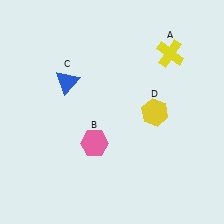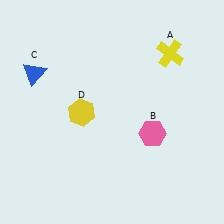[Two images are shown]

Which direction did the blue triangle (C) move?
The blue triangle (C) moved left.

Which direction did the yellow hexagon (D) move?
The yellow hexagon (D) moved left.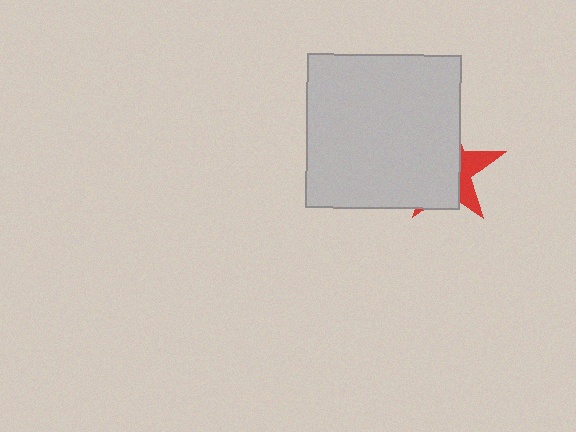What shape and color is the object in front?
The object in front is a light gray square.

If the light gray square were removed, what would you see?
You would see the complete red star.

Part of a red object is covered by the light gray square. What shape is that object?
It is a star.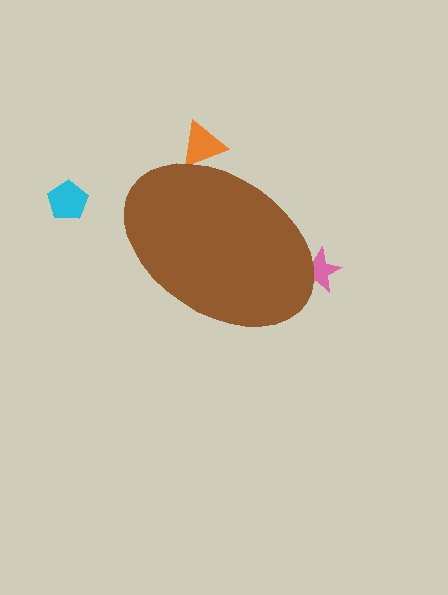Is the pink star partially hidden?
Yes, the pink star is partially hidden behind the brown ellipse.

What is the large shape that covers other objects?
A brown ellipse.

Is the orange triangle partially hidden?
Yes, the orange triangle is partially hidden behind the brown ellipse.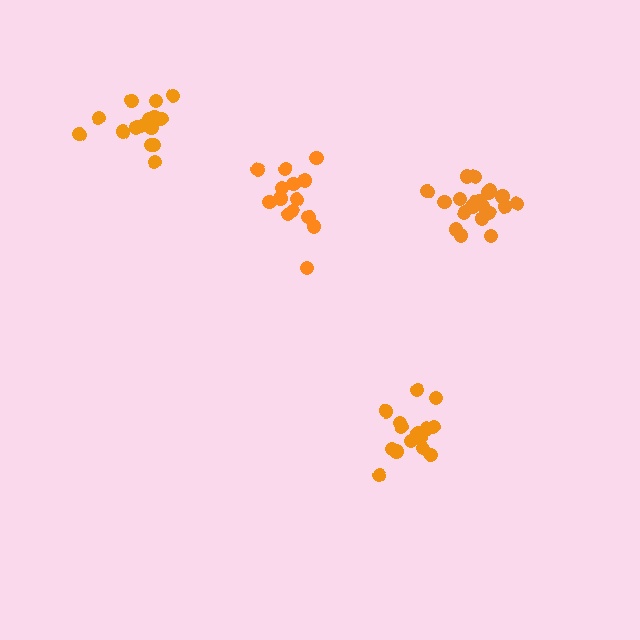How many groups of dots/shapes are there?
There are 4 groups.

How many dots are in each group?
Group 1: 16 dots, Group 2: 15 dots, Group 3: 20 dots, Group 4: 15 dots (66 total).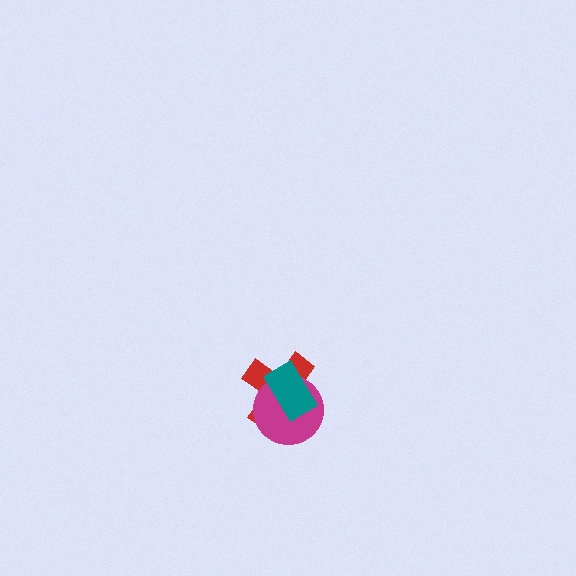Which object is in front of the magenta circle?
The teal rectangle is in front of the magenta circle.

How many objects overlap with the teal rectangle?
2 objects overlap with the teal rectangle.